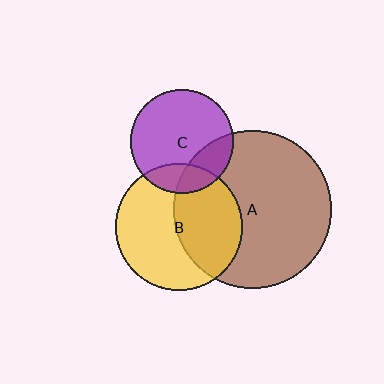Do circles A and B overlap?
Yes.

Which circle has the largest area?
Circle A (brown).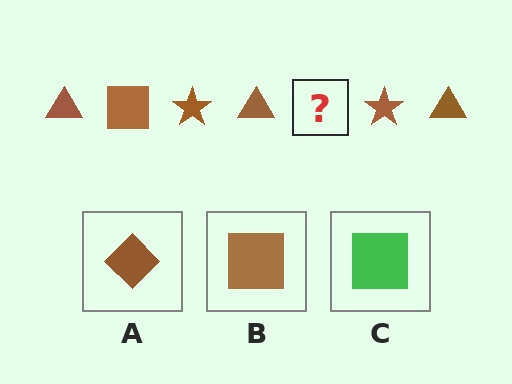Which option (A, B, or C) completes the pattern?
B.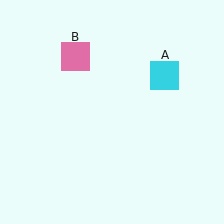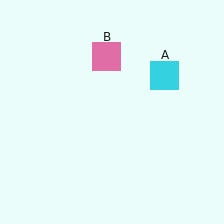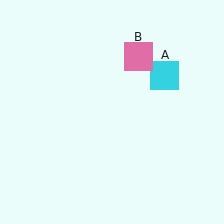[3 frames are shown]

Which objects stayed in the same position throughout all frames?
Cyan square (object A) remained stationary.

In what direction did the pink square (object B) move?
The pink square (object B) moved right.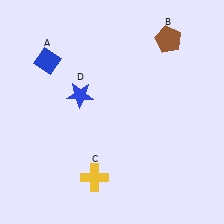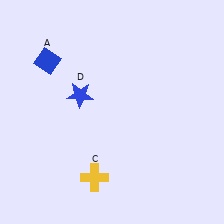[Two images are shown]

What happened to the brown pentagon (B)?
The brown pentagon (B) was removed in Image 2. It was in the top-right area of Image 1.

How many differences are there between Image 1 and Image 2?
There is 1 difference between the two images.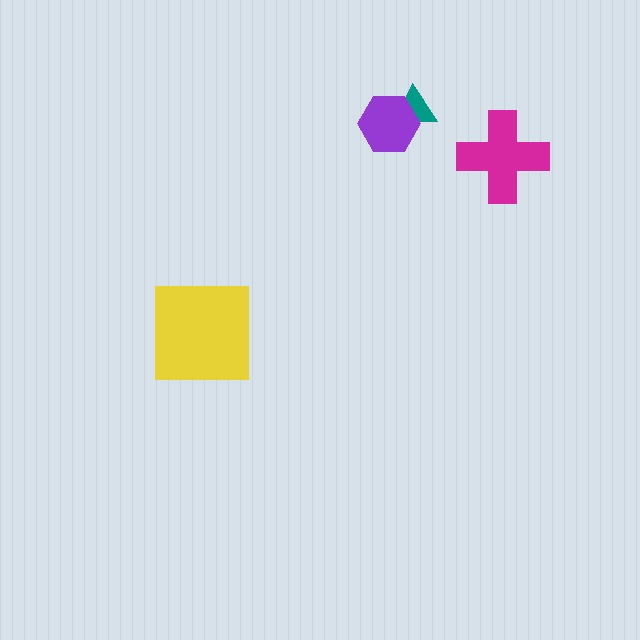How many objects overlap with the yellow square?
0 objects overlap with the yellow square.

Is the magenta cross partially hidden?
No, no other shape covers it.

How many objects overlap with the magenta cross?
0 objects overlap with the magenta cross.